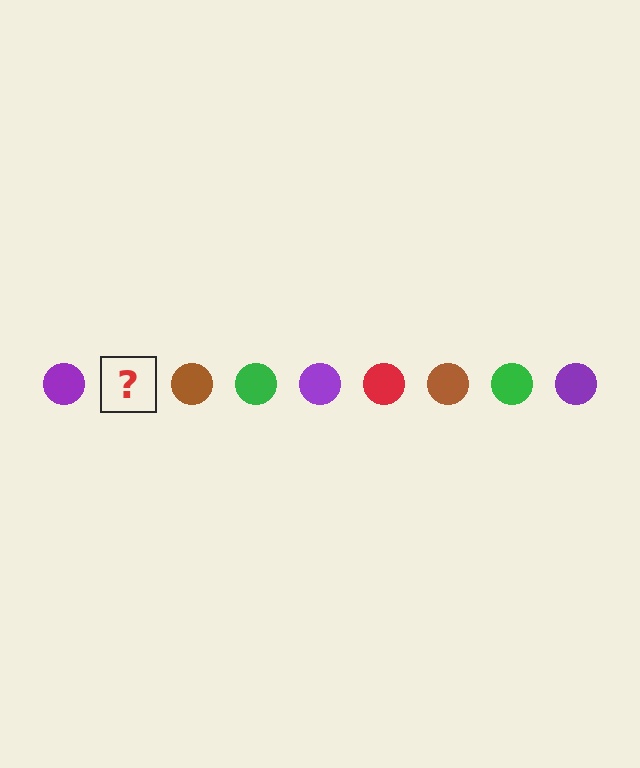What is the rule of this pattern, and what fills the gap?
The rule is that the pattern cycles through purple, red, brown, green circles. The gap should be filled with a red circle.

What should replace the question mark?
The question mark should be replaced with a red circle.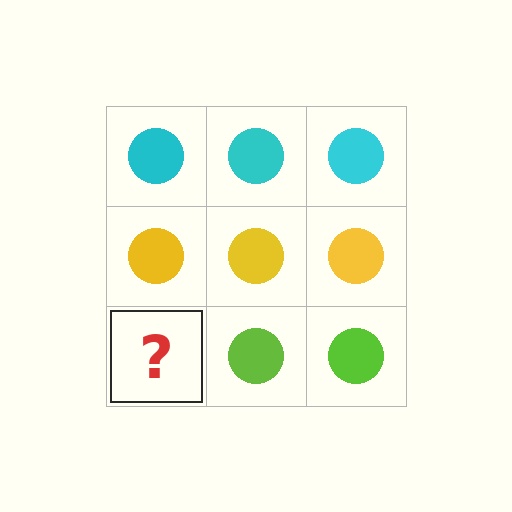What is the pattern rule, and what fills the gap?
The rule is that each row has a consistent color. The gap should be filled with a lime circle.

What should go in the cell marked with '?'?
The missing cell should contain a lime circle.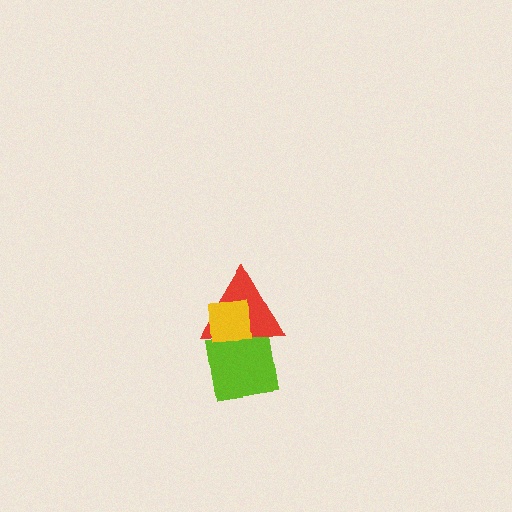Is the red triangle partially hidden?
Yes, it is partially covered by another shape.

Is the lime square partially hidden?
Yes, it is partially covered by another shape.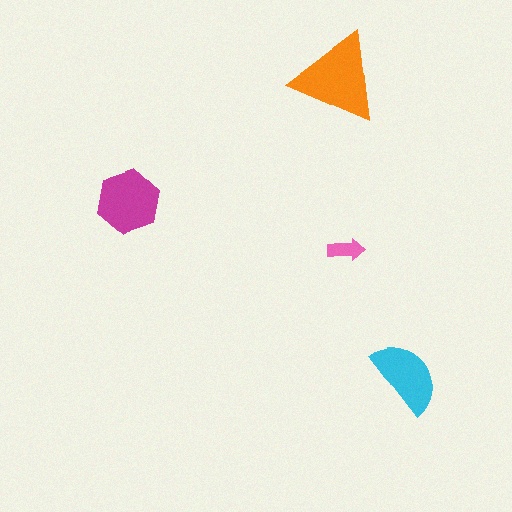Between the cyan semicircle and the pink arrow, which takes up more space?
The cyan semicircle.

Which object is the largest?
The orange triangle.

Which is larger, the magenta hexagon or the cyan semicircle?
The magenta hexagon.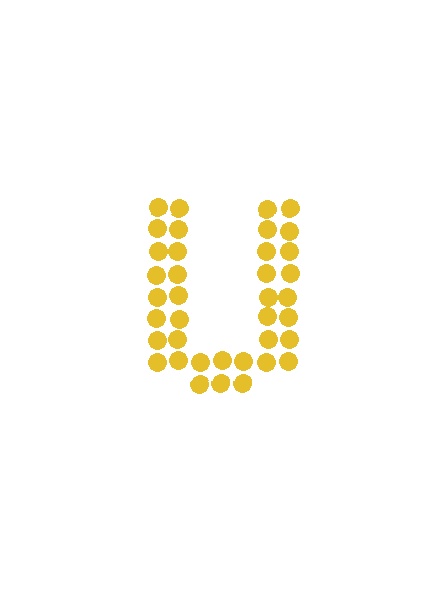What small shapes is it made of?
It is made of small circles.